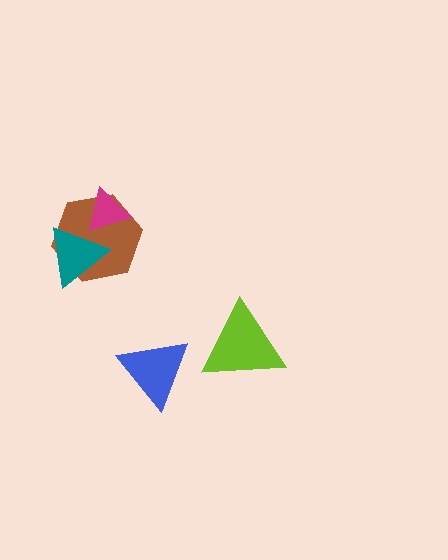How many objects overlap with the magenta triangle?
2 objects overlap with the magenta triangle.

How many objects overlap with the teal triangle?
2 objects overlap with the teal triangle.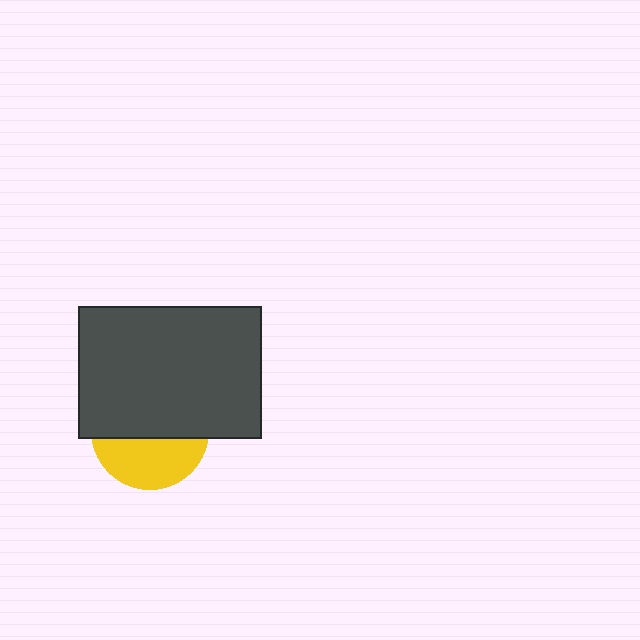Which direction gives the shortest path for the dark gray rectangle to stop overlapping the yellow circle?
Moving up gives the shortest separation.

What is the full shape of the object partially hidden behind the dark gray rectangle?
The partially hidden object is a yellow circle.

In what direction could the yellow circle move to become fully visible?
The yellow circle could move down. That would shift it out from behind the dark gray rectangle entirely.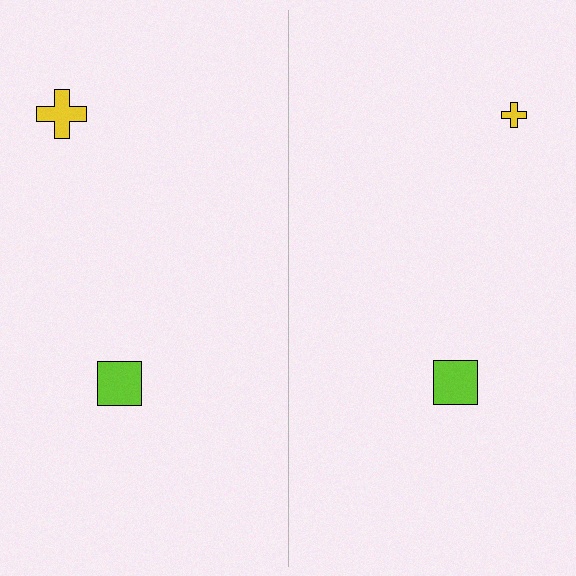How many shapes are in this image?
There are 4 shapes in this image.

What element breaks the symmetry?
The yellow cross on the right side has a different size than its mirror counterpart.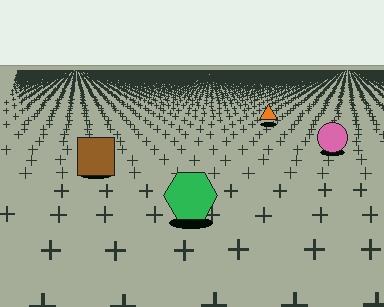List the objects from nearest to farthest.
From nearest to farthest: the green hexagon, the brown square, the pink circle, the orange triangle.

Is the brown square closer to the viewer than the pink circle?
Yes. The brown square is closer — you can tell from the texture gradient: the ground texture is coarser near it.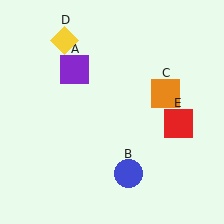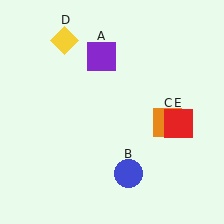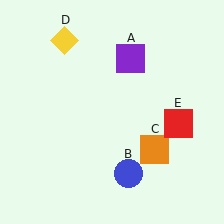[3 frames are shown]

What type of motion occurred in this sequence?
The purple square (object A), orange square (object C) rotated clockwise around the center of the scene.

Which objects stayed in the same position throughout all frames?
Blue circle (object B) and yellow diamond (object D) and red square (object E) remained stationary.